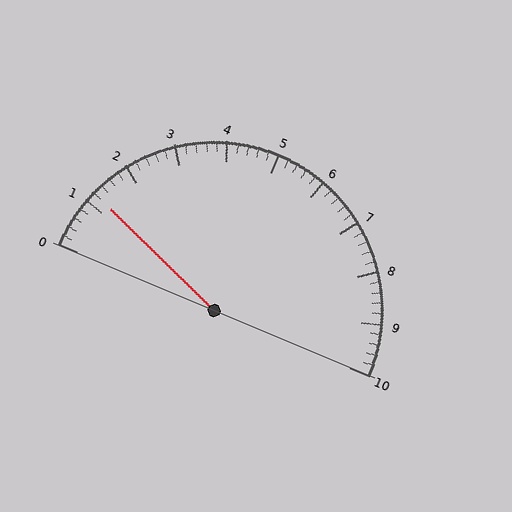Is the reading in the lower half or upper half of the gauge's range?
The reading is in the lower half of the range (0 to 10).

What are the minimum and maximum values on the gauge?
The gauge ranges from 0 to 10.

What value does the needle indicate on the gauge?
The needle indicates approximately 1.2.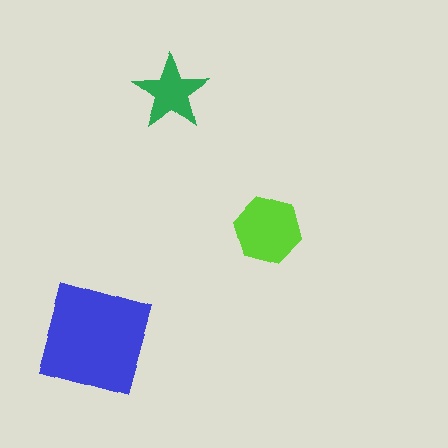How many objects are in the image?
There are 3 objects in the image.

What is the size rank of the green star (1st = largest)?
3rd.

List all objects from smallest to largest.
The green star, the lime hexagon, the blue square.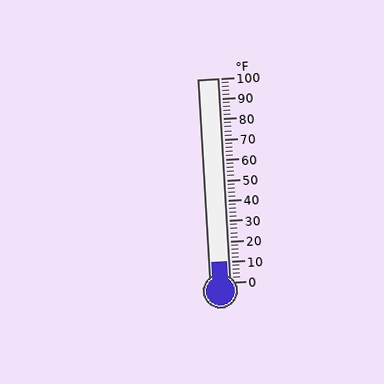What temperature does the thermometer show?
The thermometer shows approximately 10°F.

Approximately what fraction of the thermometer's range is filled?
The thermometer is filled to approximately 10% of its range.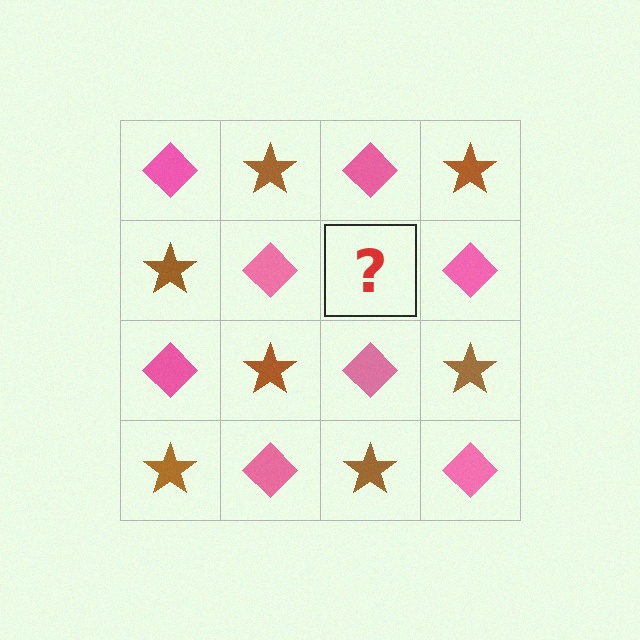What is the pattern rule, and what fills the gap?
The rule is that it alternates pink diamond and brown star in a checkerboard pattern. The gap should be filled with a brown star.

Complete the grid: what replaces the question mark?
The question mark should be replaced with a brown star.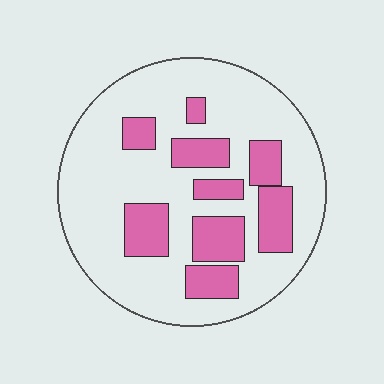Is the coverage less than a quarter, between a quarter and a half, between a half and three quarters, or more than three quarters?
Between a quarter and a half.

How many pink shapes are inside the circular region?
9.